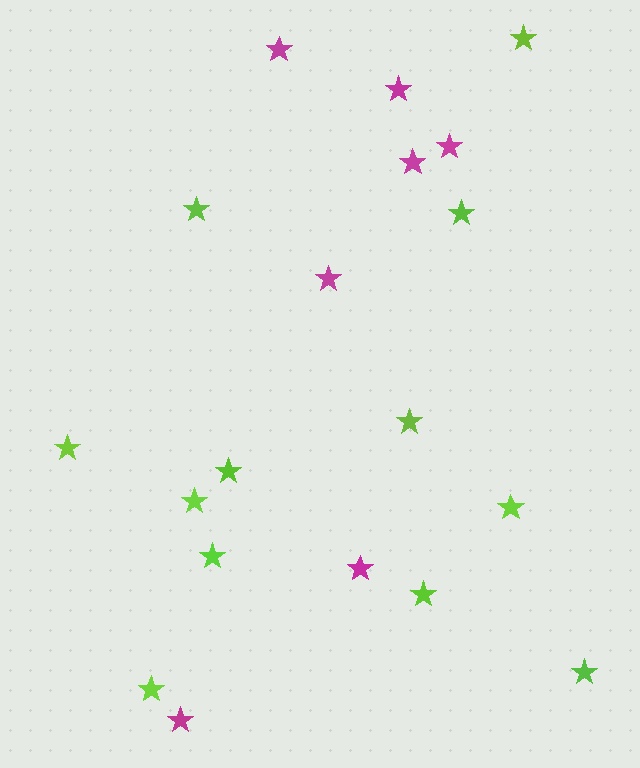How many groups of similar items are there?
There are 2 groups: one group of magenta stars (7) and one group of lime stars (12).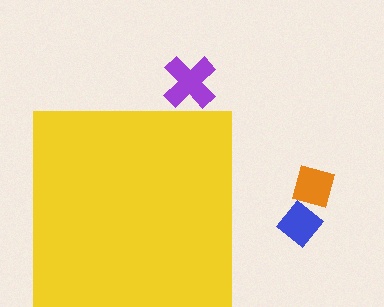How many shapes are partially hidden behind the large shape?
0 shapes are partially hidden.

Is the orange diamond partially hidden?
No, the orange diamond is fully visible.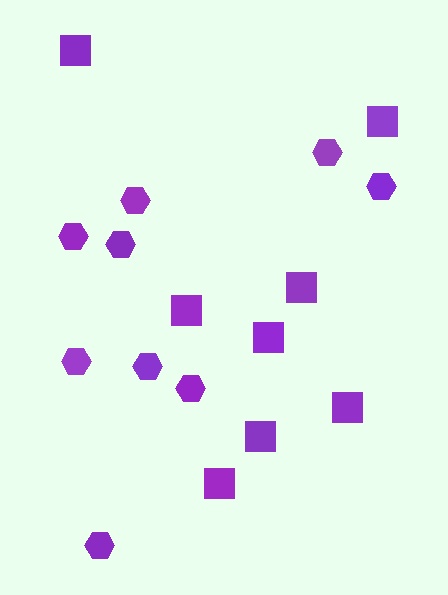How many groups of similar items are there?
There are 2 groups: one group of squares (8) and one group of hexagons (9).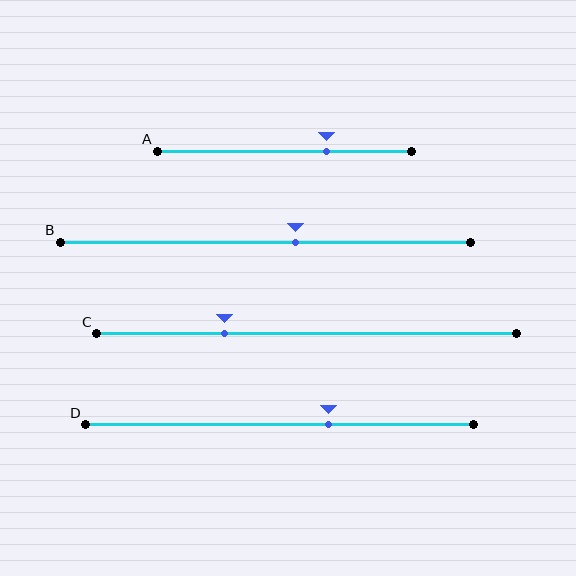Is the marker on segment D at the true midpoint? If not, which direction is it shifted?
No, the marker on segment D is shifted to the right by about 13% of the segment length.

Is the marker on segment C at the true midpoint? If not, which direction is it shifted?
No, the marker on segment C is shifted to the left by about 20% of the segment length.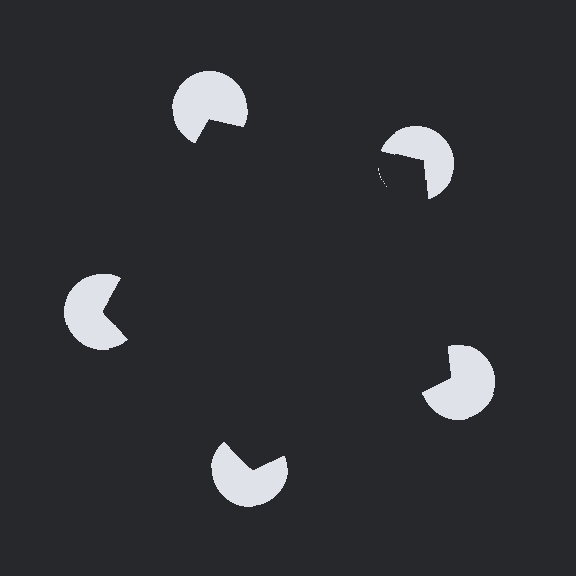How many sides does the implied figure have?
5 sides.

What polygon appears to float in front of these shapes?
An illusory pentagon — its edges are inferred from the aligned wedge cuts in the pac-man discs, not physically drawn.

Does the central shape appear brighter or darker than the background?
It typically appears slightly darker than the background, even though no actual brightness change is drawn.